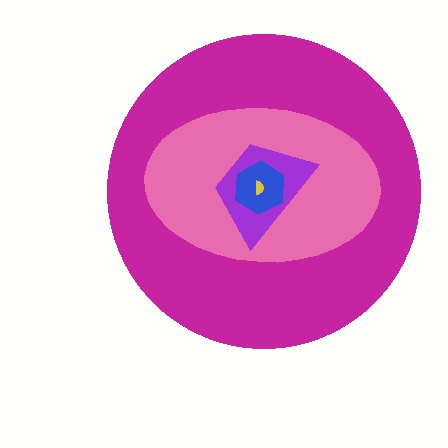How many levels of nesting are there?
5.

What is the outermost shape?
The magenta circle.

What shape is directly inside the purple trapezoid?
The blue hexagon.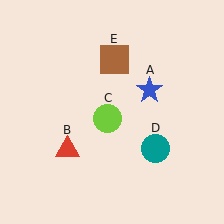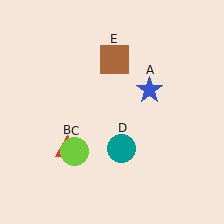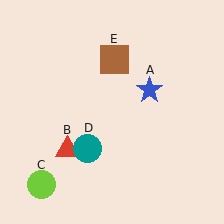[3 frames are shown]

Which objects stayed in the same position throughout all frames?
Blue star (object A) and red triangle (object B) and brown square (object E) remained stationary.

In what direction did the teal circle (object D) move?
The teal circle (object D) moved left.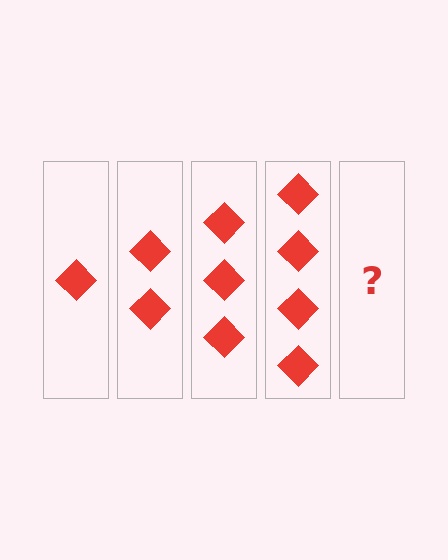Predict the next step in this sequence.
The next step is 5 diamonds.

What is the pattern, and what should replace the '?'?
The pattern is that each step adds one more diamond. The '?' should be 5 diamonds.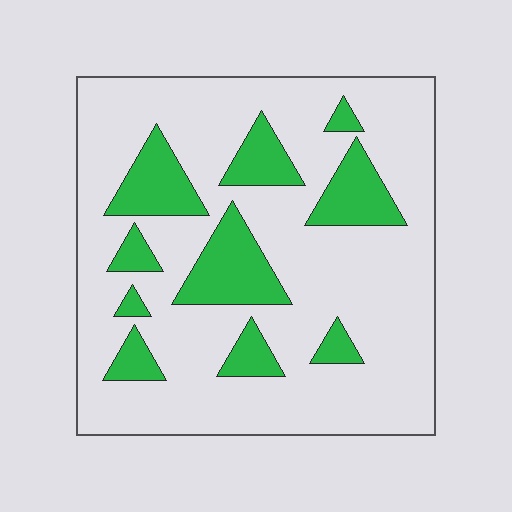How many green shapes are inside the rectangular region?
10.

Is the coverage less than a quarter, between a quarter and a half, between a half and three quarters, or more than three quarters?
Less than a quarter.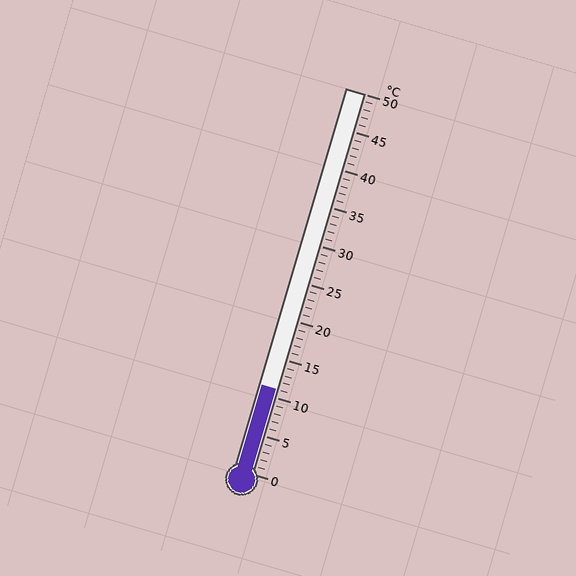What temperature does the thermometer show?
The thermometer shows approximately 11°C.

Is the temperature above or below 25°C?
The temperature is below 25°C.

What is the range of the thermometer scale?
The thermometer scale ranges from 0°C to 50°C.